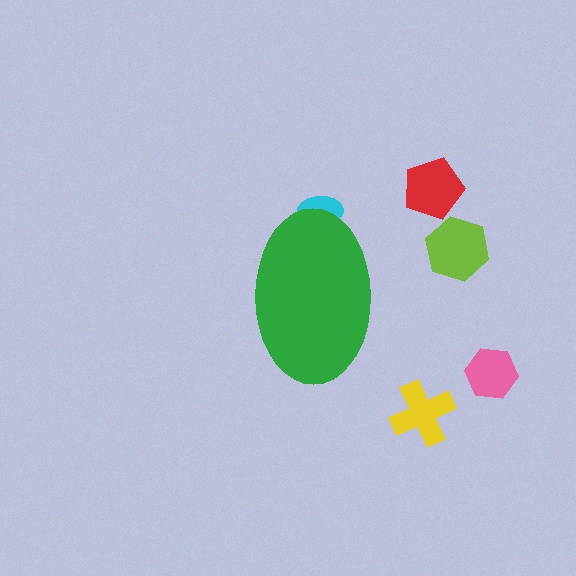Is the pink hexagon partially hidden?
No, the pink hexagon is fully visible.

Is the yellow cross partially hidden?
No, the yellow cross is fully visible.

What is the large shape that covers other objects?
A green ellipse.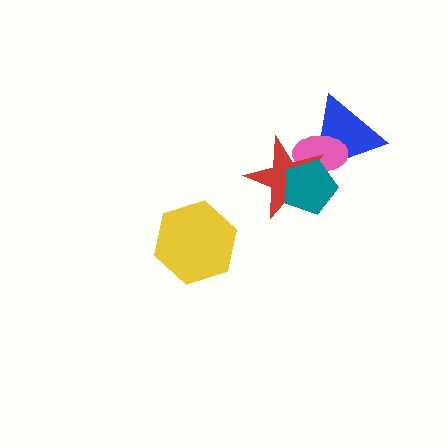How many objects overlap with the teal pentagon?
3 objects overlap with the teal pentagon.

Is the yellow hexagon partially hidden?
No, no other shape covers it.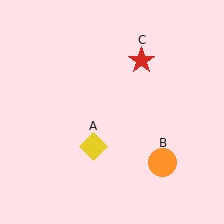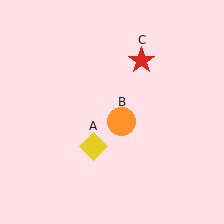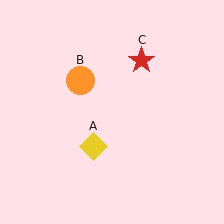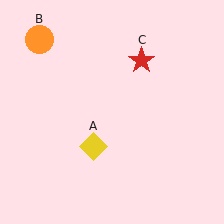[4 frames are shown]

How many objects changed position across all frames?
1 object changed position: orange circle (object B).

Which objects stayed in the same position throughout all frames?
Yellow diamond (object A) and red star (object C) remained stationary.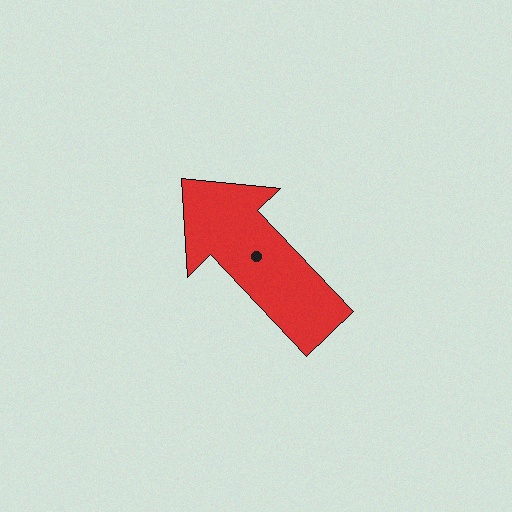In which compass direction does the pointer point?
Northwest.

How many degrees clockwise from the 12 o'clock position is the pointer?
Approximately 316 degrees.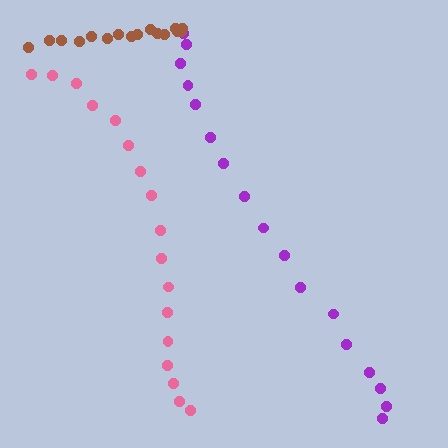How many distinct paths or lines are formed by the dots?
There are 3 distinct paths.